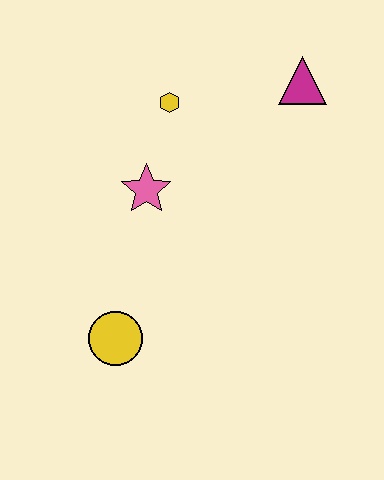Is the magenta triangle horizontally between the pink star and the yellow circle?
No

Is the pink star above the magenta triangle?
No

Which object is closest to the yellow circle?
The pink star is closest to the yellow circle.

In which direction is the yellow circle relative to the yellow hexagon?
The yellow circle is below the yellow hexagon.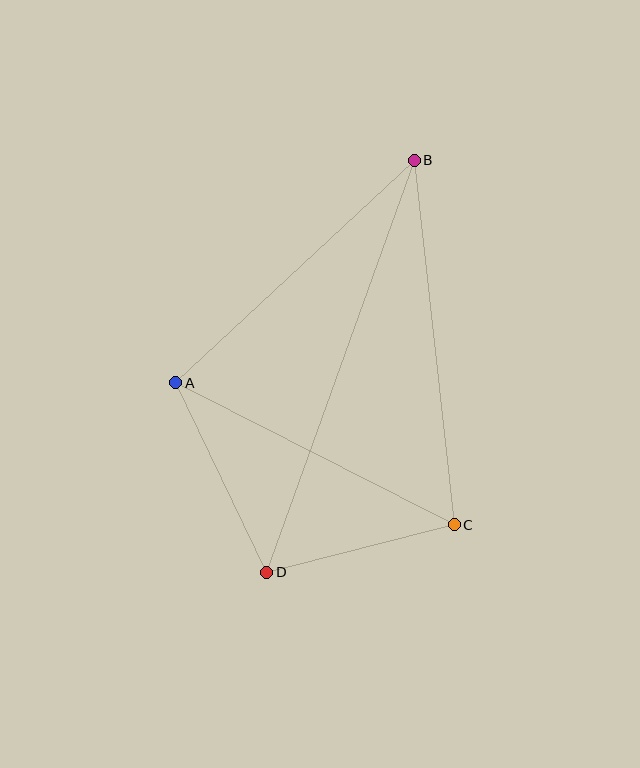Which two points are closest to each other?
Points C and D are closest to each other.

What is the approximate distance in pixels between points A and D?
The distance between A and D is approximately 210 pixels.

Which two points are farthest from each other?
Points B and D are farthest from each other.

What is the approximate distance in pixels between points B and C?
The distance between B and C is approximately 366 pixels.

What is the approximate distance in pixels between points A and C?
The distance between A and C is approximately 313 pixels.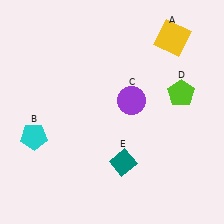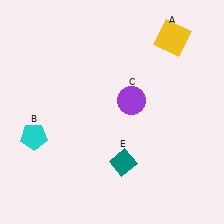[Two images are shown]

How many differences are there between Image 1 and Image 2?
There is 1 difference between the two images.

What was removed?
The lime pentagon (D) was removed in Image 2.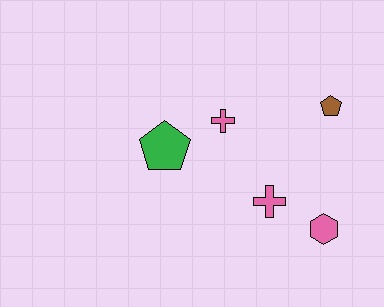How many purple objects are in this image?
There are no purple objects.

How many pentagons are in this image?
There are 2 pentagons.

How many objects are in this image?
There are 5 objects.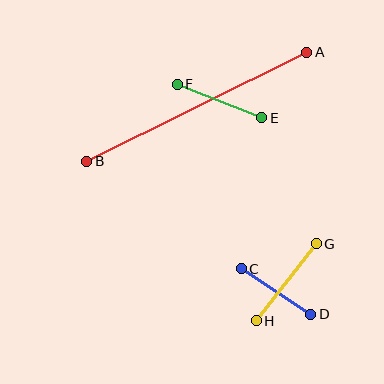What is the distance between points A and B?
The distance is approximately 245 pixels.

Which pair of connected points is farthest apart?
Points A and B are farthest apart.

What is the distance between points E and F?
The distance is approximately 91 pixels.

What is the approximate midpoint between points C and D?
The midpoint is at approximately (276, 291) pixels.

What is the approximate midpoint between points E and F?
The midpoint is at approximately (220, 101) pixels.